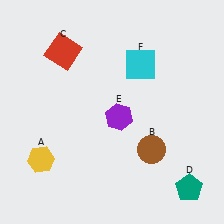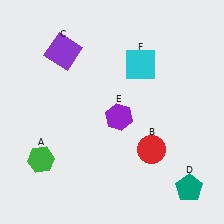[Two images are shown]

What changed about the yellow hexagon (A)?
In Image 1, A is yellow. In Image 2, it changed to green.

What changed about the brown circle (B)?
In Image 1, B is brown. In Image 2, it changed to red.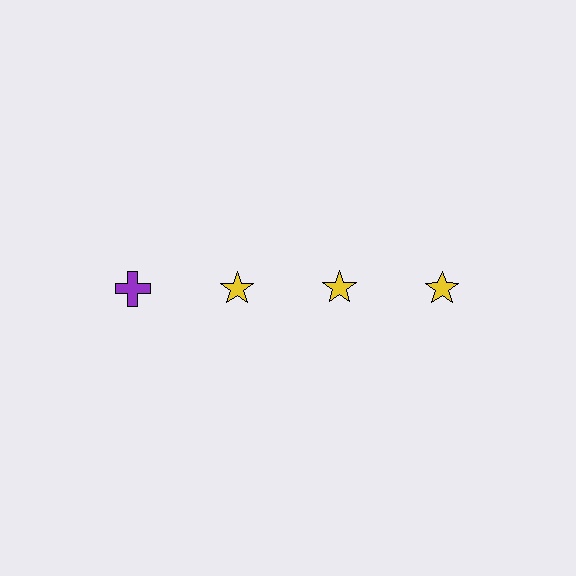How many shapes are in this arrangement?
There are 4 shapes arranged in a grid pattern.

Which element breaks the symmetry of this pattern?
The purple cross in the top row, leftmost column breaks the symmetry. All other shapes are yellow stars.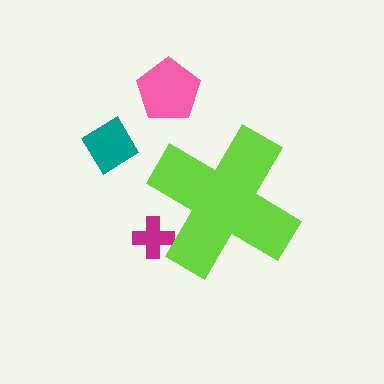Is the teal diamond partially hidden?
No, the teal diamond is fully visible.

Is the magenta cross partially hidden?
Yes, the magenta cross is partially hidden behind the lime cross.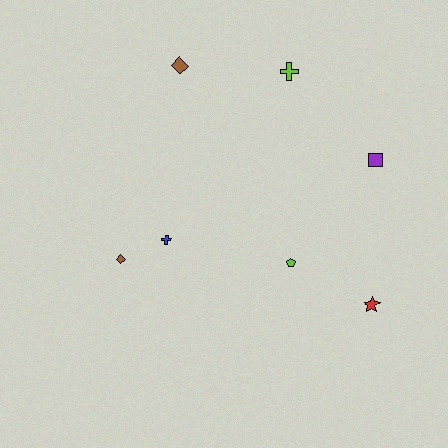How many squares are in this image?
There is 1 square.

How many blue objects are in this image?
There is 1 blue object.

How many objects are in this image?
There are 7 objects.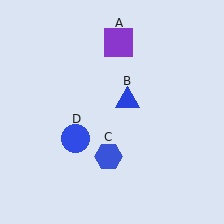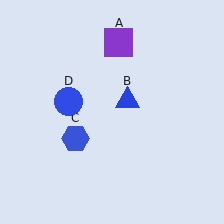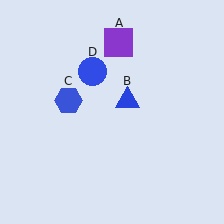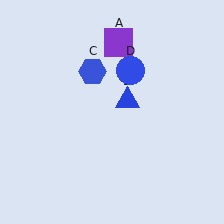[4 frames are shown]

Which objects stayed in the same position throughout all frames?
Purple square (object A) and blue triangle (object B) remained stationary.